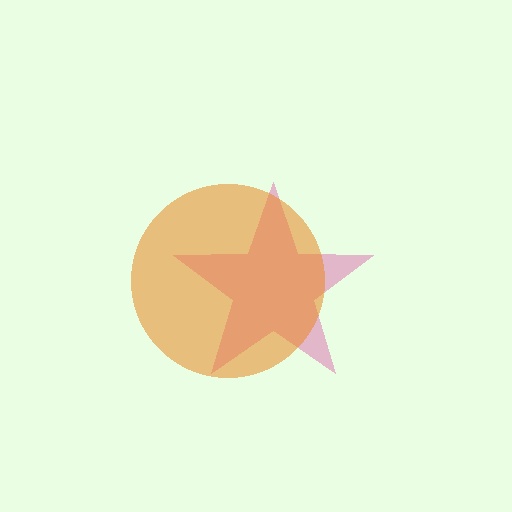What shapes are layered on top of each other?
The layered shapes are: a pink star, an orange circle.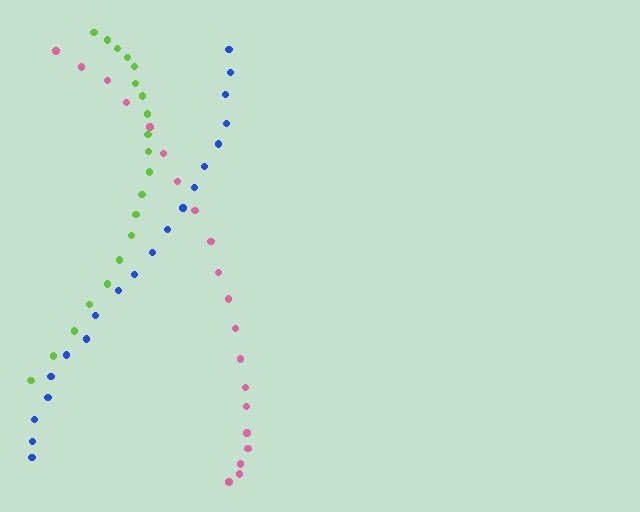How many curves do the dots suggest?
There are 3 distinct paths.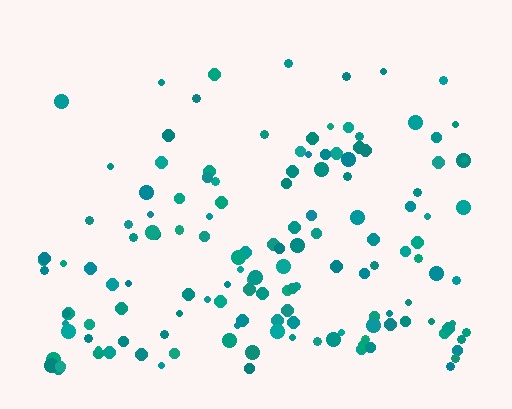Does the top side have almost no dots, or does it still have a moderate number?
Still a moderate number, just noticeably fewer than the bottom.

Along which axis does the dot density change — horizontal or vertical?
Vertical.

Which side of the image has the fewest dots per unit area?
The top.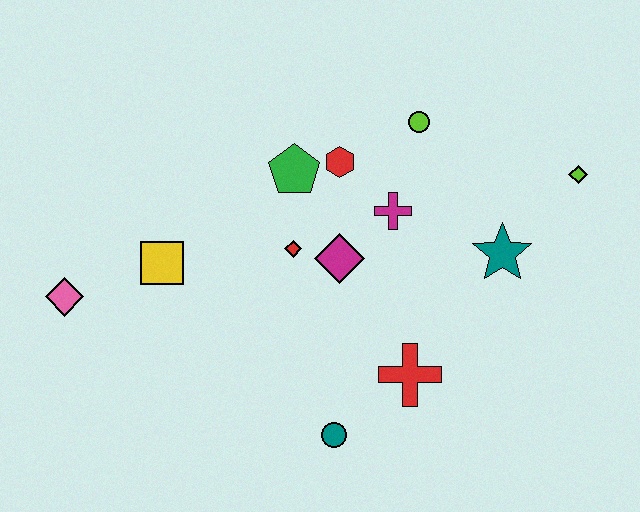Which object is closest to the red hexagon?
The green pentagon is closest to the red hexagon.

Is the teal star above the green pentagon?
No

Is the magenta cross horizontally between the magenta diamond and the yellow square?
No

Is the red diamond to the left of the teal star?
Yes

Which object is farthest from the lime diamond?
The pink diamond is farthest from the lime diamond.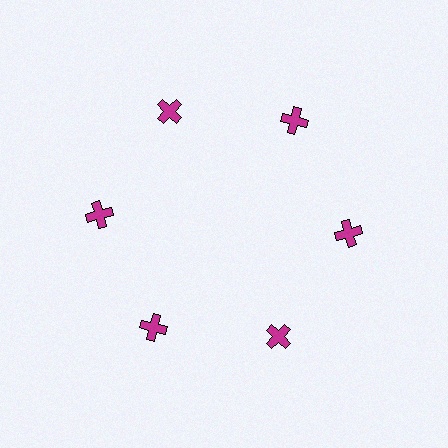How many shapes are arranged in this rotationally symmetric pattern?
There are 6 shapes, arranged in 6 groups of 1.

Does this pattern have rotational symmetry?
Yes, this pattern has 6-fold rotational symmetry. It looks the same after rotating 60 degrees around the center.